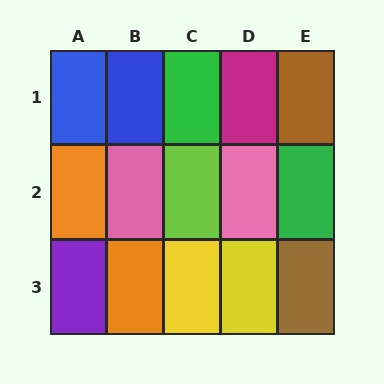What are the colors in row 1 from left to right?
Blue, blue, green, magenta, brown.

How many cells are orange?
2 cells are orange.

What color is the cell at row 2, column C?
Lime.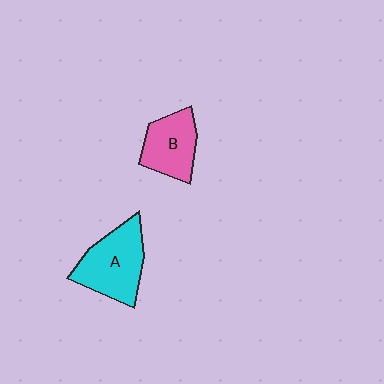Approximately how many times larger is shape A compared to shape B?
Approximately 1.3 times.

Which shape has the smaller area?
Shape B (pink).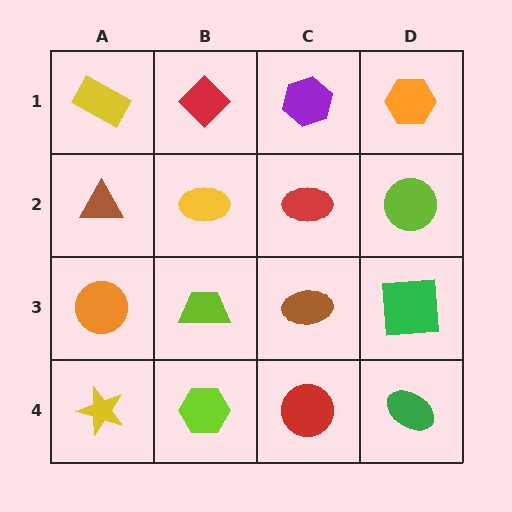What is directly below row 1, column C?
A red ellipse.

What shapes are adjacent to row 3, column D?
A lime circle (row 2, column D), a green ellipse (row 4, column D), a brown ellipse (row 3, column C).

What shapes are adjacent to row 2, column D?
An orange hexagon (row 1, column D), a green square (row 3, column D), a red ellipse (row 2, column C).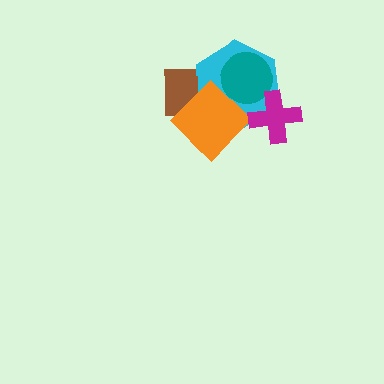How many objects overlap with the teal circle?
3 objects overlap with the teal circle.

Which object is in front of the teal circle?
The orange diamond is in front of the teal circle.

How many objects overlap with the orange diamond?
3 objects overlap with the orange diamond.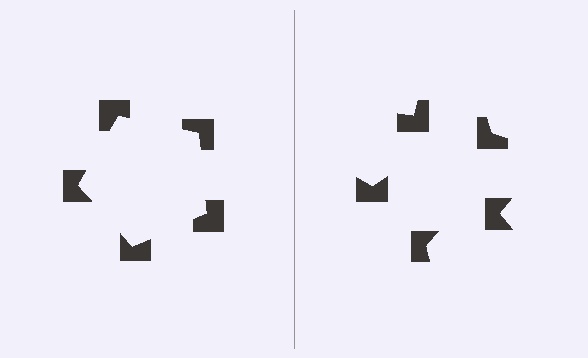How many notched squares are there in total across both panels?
10 — 5 on each side.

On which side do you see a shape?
An illusory pentagon appears on the left side. On the right side the wedge cuts are rotated, so no coherent shape forms.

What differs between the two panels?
The notched squares are positioned identically on both sides; only the wedge orientations differ. On the left they align to a pentagon; on the right they are misaligned.